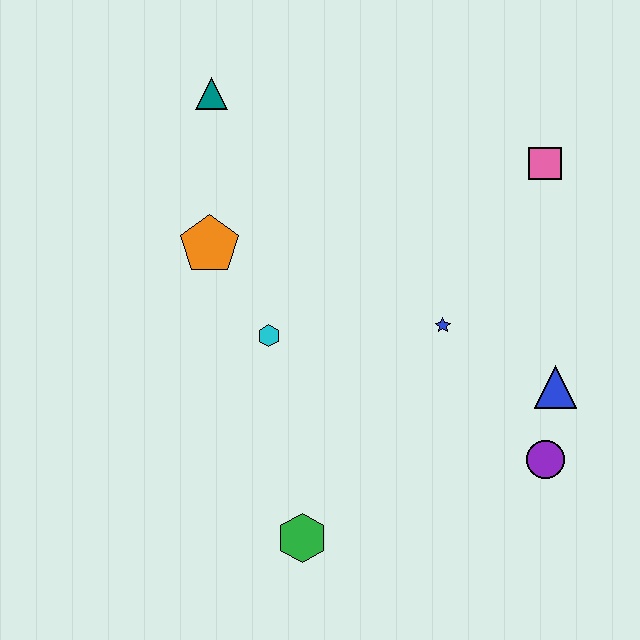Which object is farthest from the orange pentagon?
The purple circle is farthest from the orange pentagon.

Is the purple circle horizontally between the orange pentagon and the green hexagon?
No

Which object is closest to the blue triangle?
The purple circle is closest to the blue triangle.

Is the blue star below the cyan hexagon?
No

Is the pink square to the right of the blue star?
Yes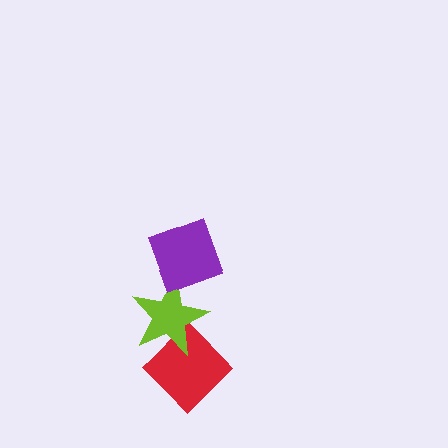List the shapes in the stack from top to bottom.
From top to bottom: the purple diamond, the lime star, the red diamond.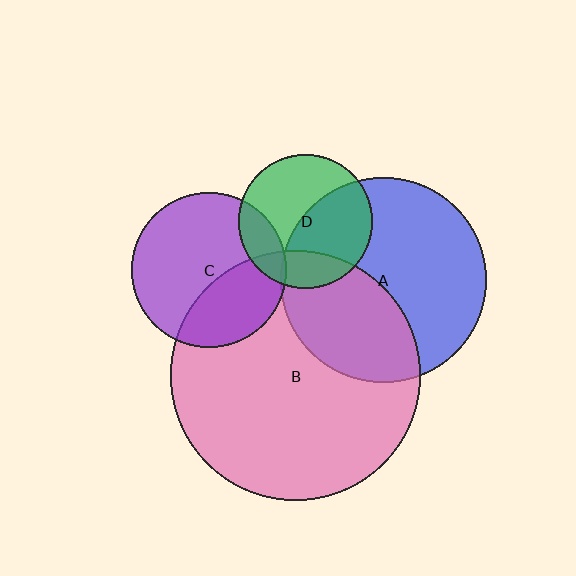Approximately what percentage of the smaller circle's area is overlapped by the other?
Approximately 35%.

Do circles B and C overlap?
Yes.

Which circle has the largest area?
Circle B (pink).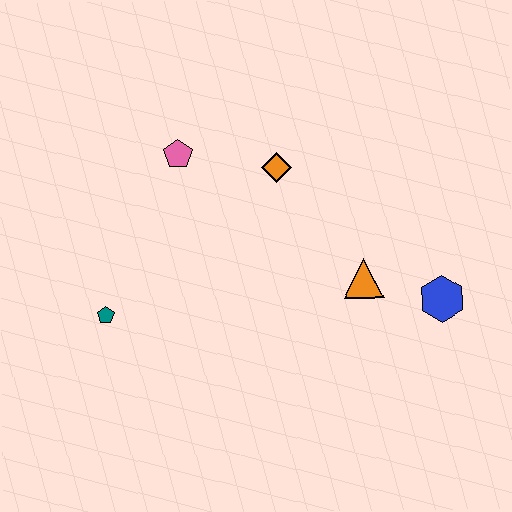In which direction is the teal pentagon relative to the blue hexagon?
The teal pentagon is to the left of the blue hexagon.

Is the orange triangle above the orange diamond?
No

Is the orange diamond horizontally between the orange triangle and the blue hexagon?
No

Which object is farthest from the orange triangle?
The teal pentagon is farthest from the orange triangle.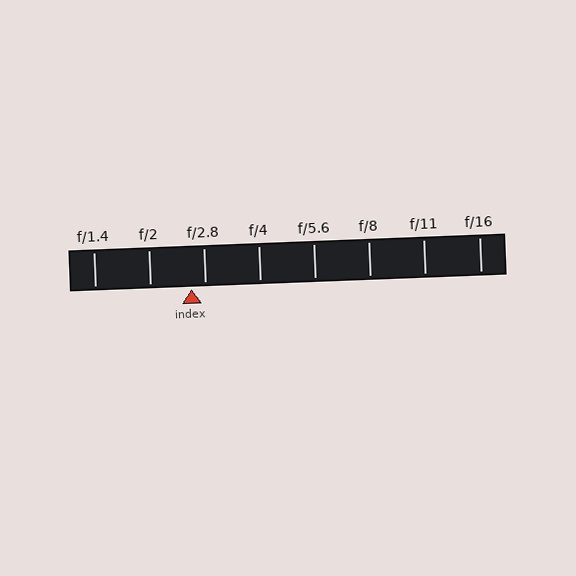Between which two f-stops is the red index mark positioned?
The index mark is between f/2 and f/2.8.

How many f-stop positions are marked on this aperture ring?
There are 8 f-stop positions marked.